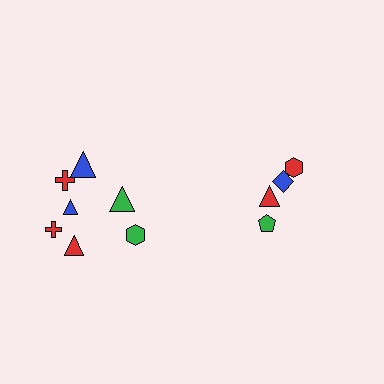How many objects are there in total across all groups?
There are 11 objects.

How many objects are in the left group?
There are 7 objects.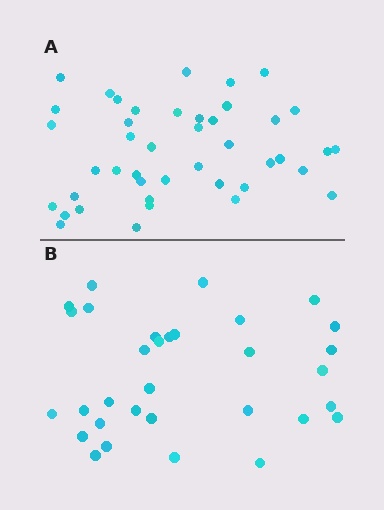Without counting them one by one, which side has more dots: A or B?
Region A (the top region) has more dots.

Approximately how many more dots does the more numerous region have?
Region A has roughly 12 or so more dots than region B.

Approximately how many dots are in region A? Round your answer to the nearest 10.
About 40 dots. (The exact count is 43, which rounds to 40.)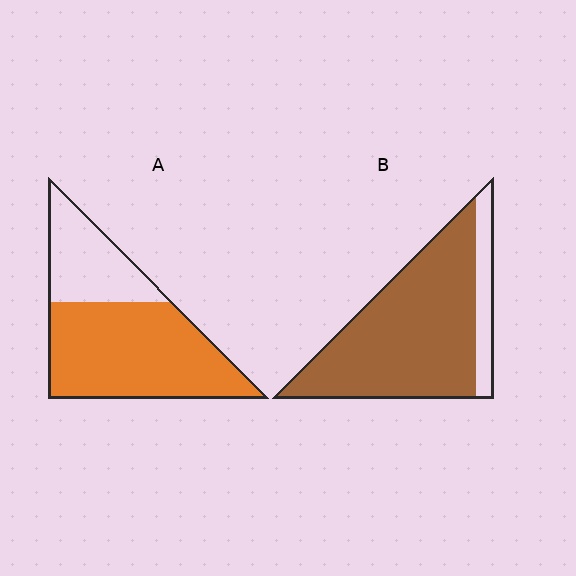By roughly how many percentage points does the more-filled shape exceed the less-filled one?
By roughly 15 percentage points (B over A).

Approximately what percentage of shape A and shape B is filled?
A is approximately 70% and B is approximately 85%.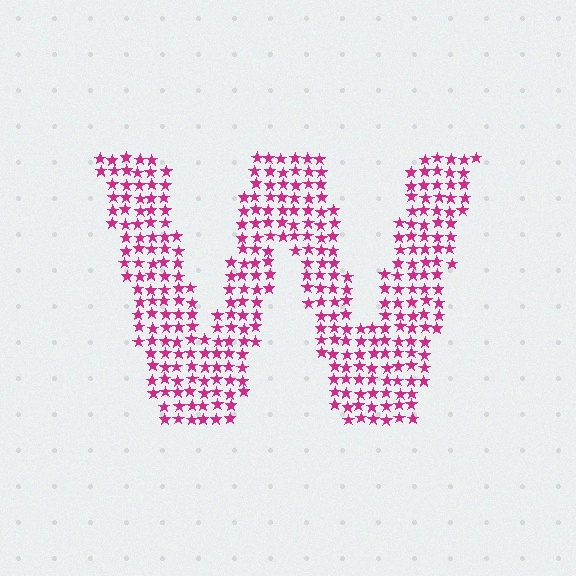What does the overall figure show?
The overall figure shows the letter W.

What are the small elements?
The small elements are stars.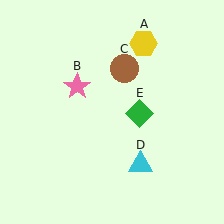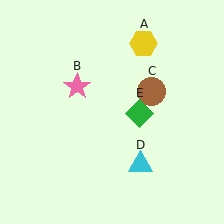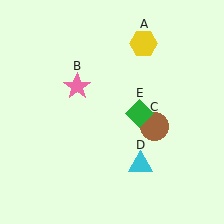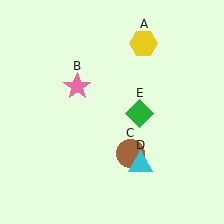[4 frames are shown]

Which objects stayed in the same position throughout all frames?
Yellow hexagon (object A) and pink star (object B) and cyan triangle (object D) and green diamond (object E) remained stationary.